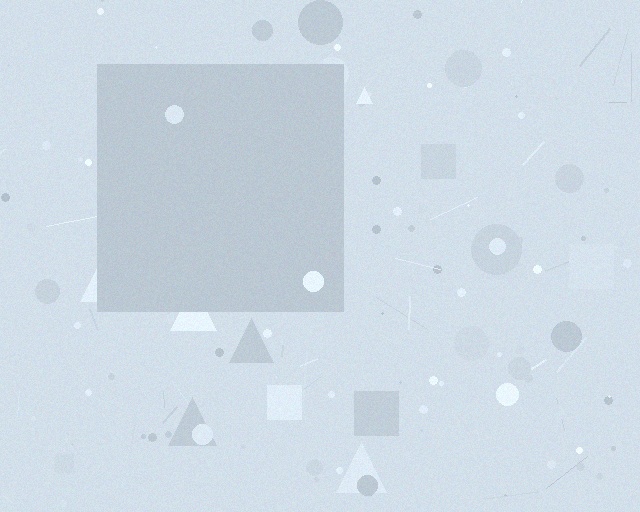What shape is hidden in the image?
A square is hidden in the image.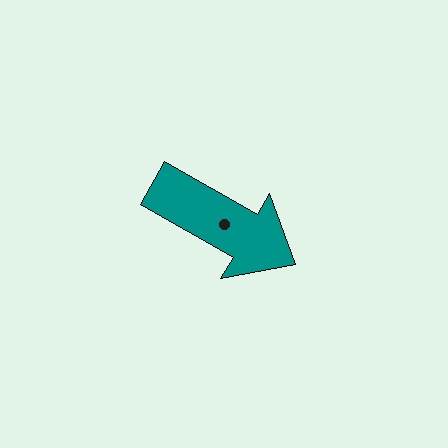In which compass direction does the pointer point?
Southeast.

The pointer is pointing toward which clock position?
Roughly 4 o'clock.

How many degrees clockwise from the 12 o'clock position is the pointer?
Approximately 120 degrees.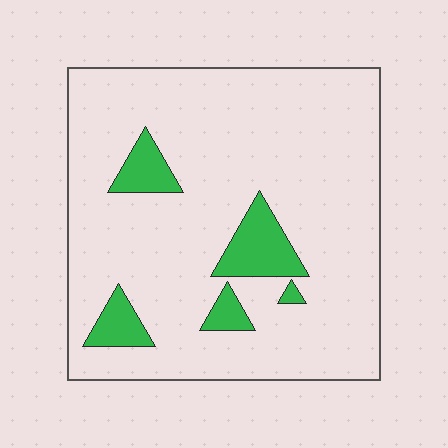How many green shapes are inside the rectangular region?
5.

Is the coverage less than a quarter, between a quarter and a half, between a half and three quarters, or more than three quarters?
Less than a quarter.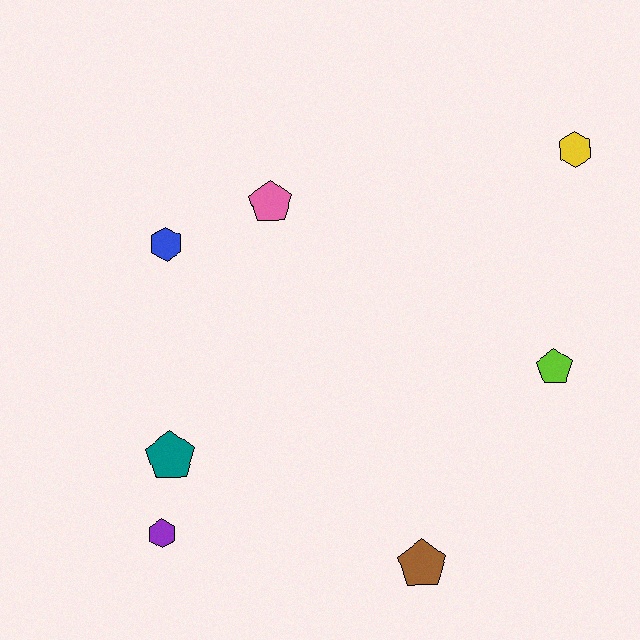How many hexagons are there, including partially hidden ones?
There are 3 hexagons.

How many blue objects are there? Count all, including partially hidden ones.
There is 1 blue object.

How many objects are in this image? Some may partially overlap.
There are 7 objects.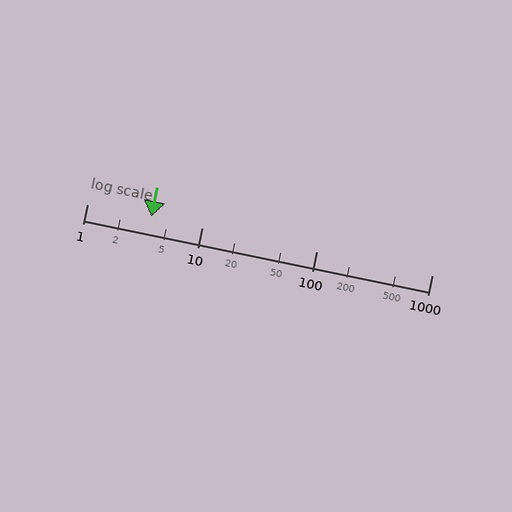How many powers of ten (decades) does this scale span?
The scale spans 3 decades, from 1 to 1000.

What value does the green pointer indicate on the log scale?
The pointer indicates approximately 3.6.